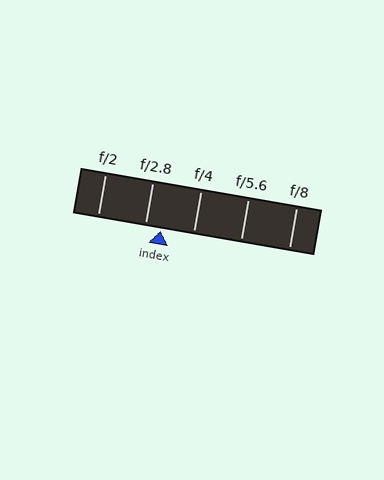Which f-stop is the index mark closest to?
The index mark is closest to f/2.8.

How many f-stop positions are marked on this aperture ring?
There are 5 f-stop positions marked.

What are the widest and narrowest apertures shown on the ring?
The widest aperture shown is f/2 and the narrowest is f/8.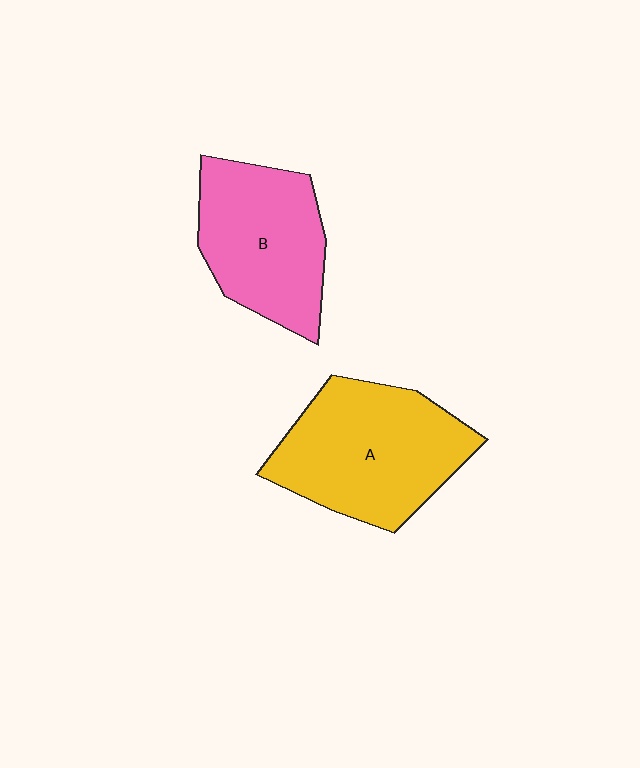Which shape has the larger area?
Shape A (yellow).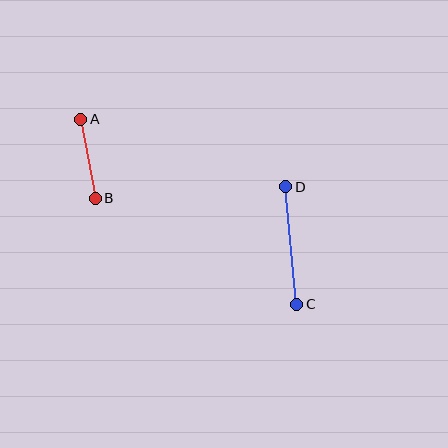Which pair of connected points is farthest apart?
Points C and D are farthest apart.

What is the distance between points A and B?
The distance is approximately 80 pixels.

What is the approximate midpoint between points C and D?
The midpoint is at approximately (291, 246) pixels.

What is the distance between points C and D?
The distance is approximately 118 pixels.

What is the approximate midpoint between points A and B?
The midpoint is at approximately (88, 159) pixels.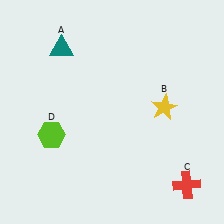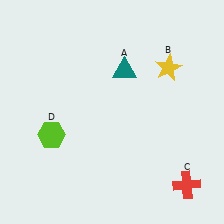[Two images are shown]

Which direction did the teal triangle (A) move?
The teal triangle (A) moved right.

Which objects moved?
The objects that moved are: the teal triangle (A), the yellow star (B).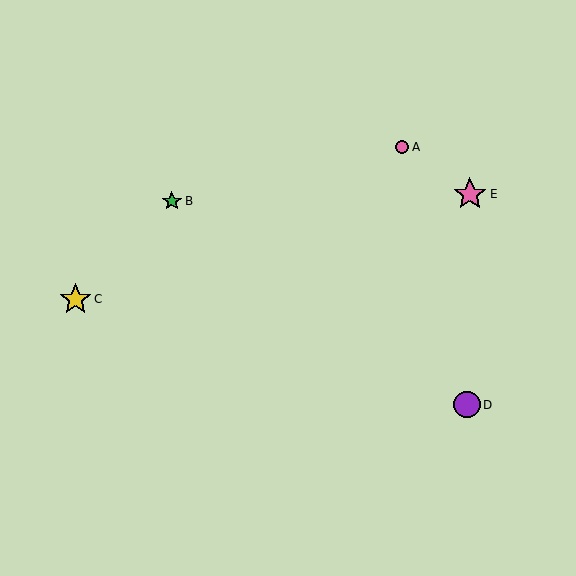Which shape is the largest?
The pink star (labeled E) is the largest.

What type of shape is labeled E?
Shape E is a pink star.